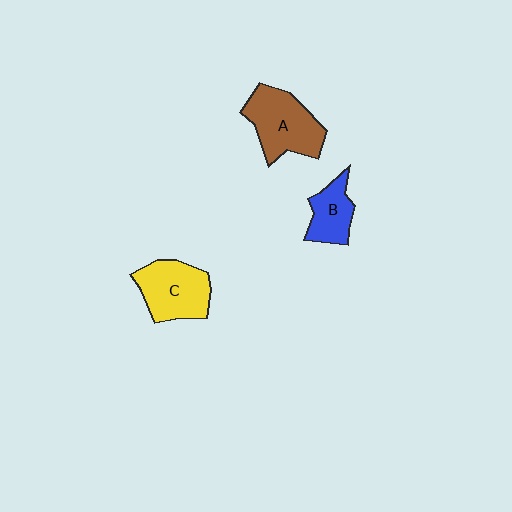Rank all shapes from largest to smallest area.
From largest to smallest: A (brown), C (yellow), B (blue).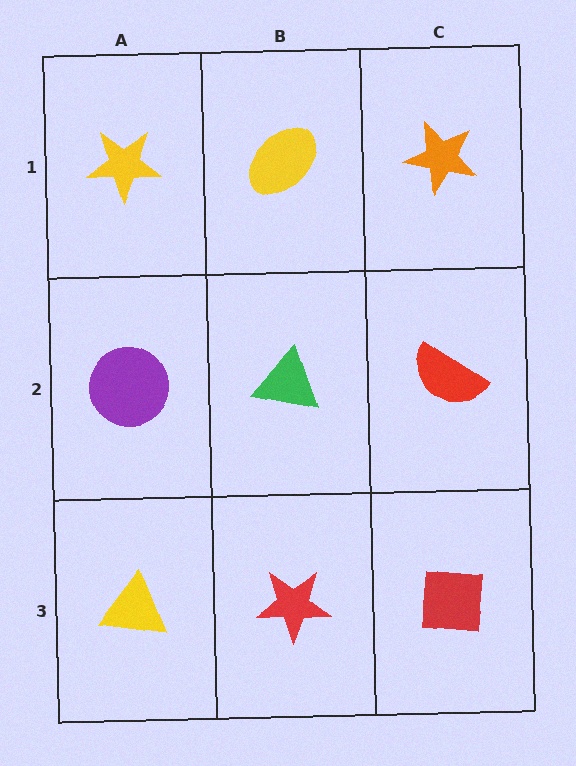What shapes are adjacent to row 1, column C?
A red semicircle (row 2, column C), a yellow ellipse (row 1, column B).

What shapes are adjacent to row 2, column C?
An orange star (row 1, column C), a red square (row 3, column C), a green triangle (row 2, column B).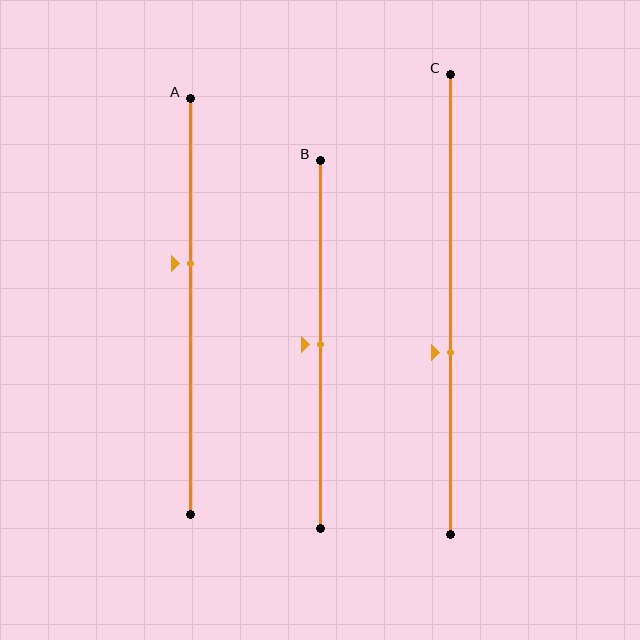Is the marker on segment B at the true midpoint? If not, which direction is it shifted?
Yes, the marker on segment B is at the true midpoint.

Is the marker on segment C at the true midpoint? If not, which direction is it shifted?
No, the marker on segment C is shifted downward by about 10% of the segment length.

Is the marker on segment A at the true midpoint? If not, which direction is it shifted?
No, the marker on segment A is shifted upward by about 10% of the segment length.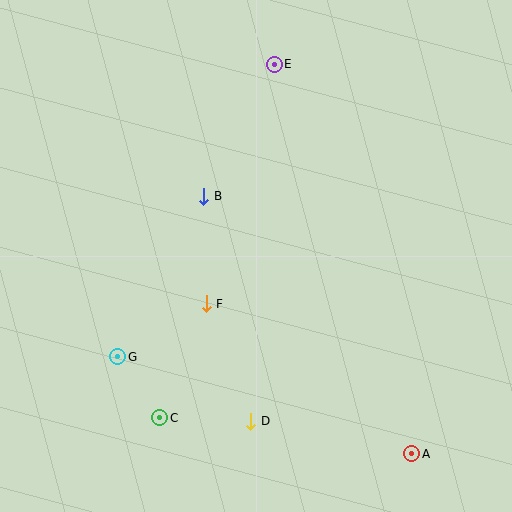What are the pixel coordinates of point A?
Point A is at (412, 454).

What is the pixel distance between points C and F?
The distance between C and F is 123 pixels.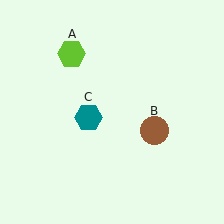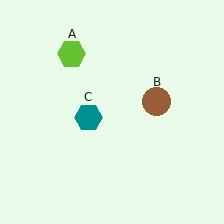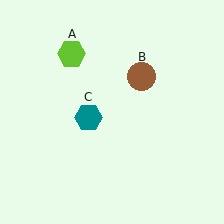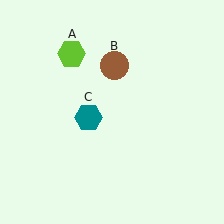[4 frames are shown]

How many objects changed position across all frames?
1 object changed position: brown circle (object B).